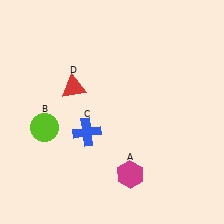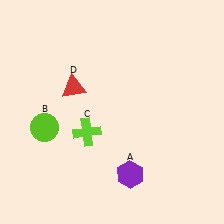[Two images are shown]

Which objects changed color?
A changed from magenta to purple. C changed from blue to lime.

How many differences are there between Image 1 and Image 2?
There are 2 differences between the two images.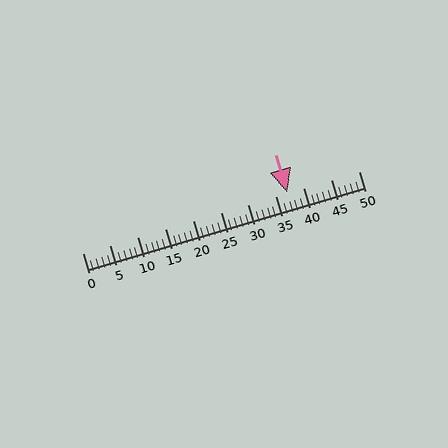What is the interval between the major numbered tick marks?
The major tick marks are spaced 5 units apart.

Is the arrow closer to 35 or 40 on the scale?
The arrow is closer to 35.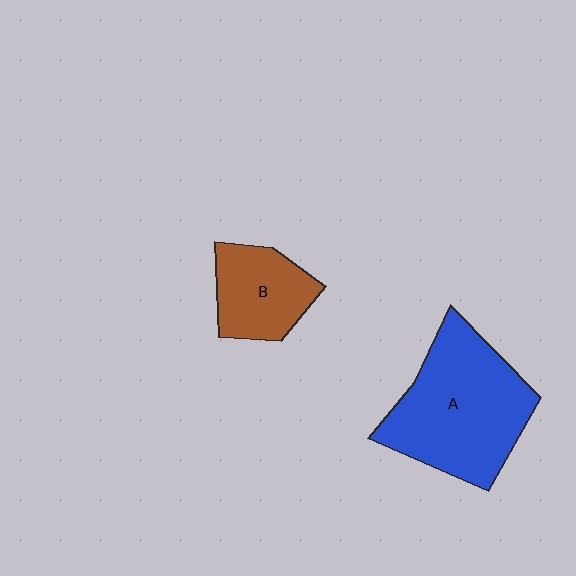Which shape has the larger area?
Shape A (blue).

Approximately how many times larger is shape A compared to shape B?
Approximately 2.0 times.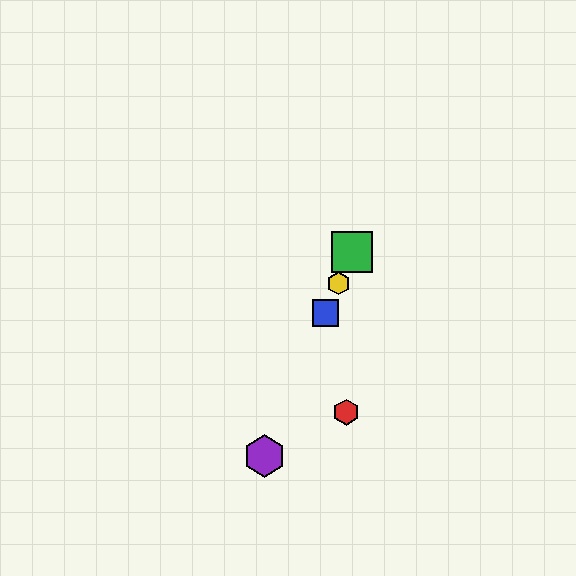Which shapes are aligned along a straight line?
The blue square, the green square, the yellow hexagon, the purple hexagon are aligned along a straight line.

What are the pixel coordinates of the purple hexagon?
The purple hexagon is at (264, 456).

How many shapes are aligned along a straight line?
4 shapes (the blue square, the green square, the yellow hexagon, the purple hexagon) are aligned along a straight line.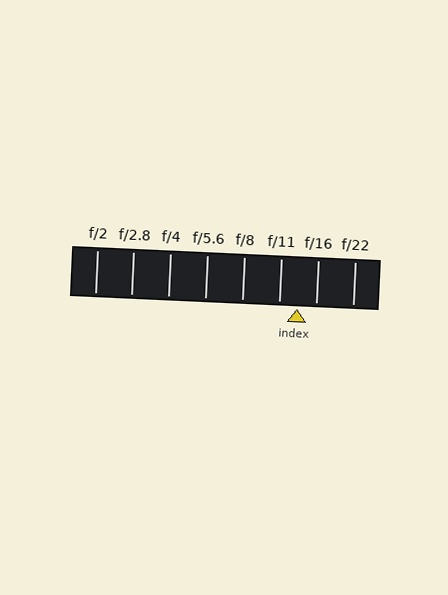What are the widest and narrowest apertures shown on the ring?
The widest aperture shown is f/2 and the narrowest is f/22.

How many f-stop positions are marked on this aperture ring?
There are 8 f-stop positions marked.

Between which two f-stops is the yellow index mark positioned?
The index mark is between f/11 and f/16.